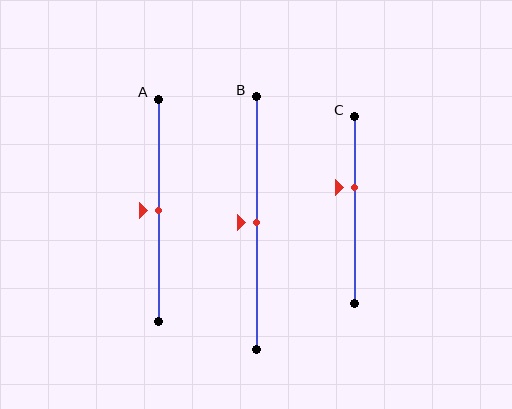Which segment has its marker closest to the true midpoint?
Segment A has its marker closest to the true midpoint.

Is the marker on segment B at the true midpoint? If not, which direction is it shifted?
Yes, the marker on segment B is at the true midpoint.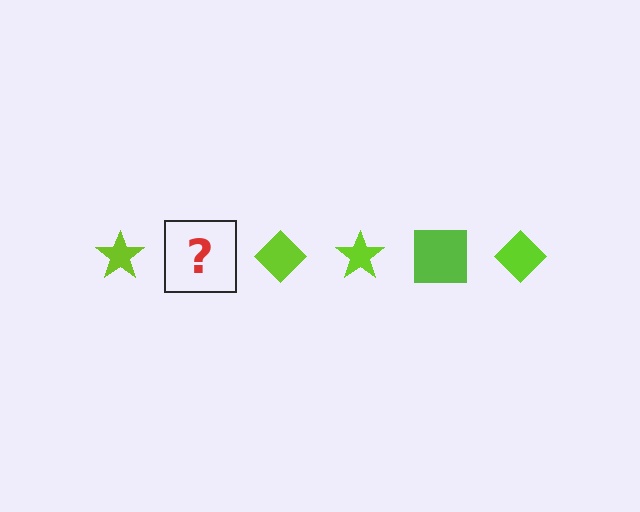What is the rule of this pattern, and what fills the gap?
The rule is that the pattern cycles through star, square, diamond shapes in lime. The gap should be filled with a lime square.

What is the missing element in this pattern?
The missing element is a lime square.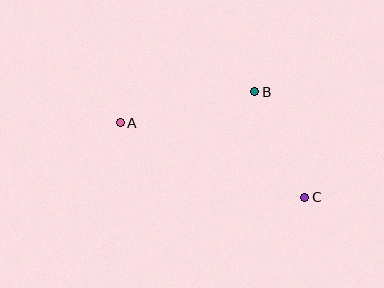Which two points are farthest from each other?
Points A and C are farthest from each other.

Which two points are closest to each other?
Points B and C are closest to each other.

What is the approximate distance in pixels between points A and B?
The distance between A and B is approximately 138 pixels.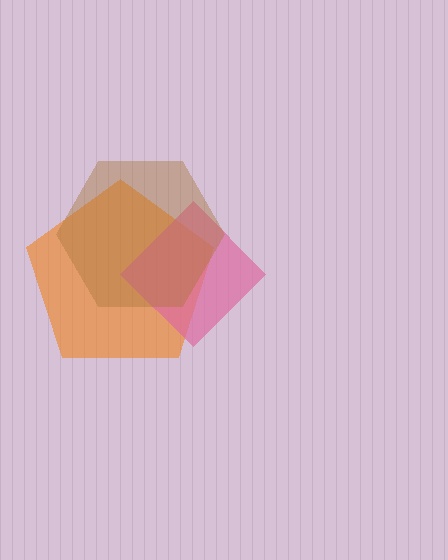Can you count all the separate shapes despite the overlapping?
Yes, there are 3 separate shapes.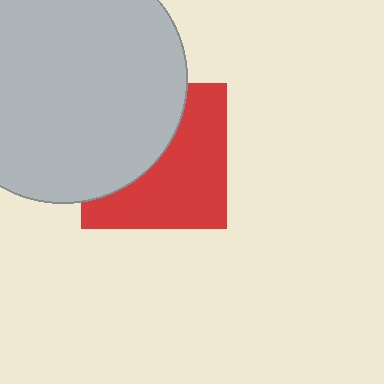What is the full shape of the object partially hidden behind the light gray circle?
The partially hidden object is a red square.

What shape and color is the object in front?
The object in front is a light gray circle.